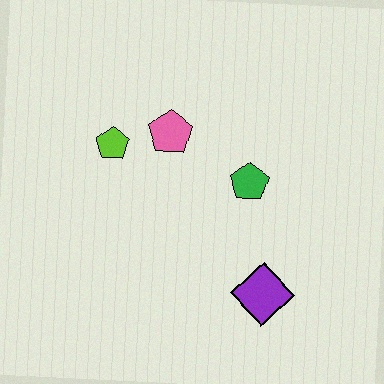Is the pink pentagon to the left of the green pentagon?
Yes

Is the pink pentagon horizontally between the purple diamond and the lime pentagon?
Yes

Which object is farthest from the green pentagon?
The lime pentagon is farthest from the green pentagon.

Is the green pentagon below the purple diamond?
No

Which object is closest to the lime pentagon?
The pink pentagon is closest to the lime pentagon.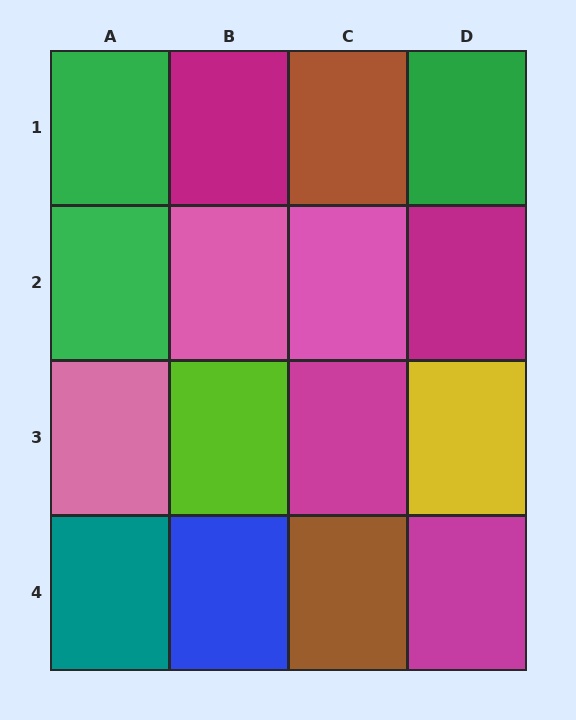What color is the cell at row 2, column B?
Pink.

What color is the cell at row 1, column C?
Brown.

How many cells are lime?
1 cell is lime.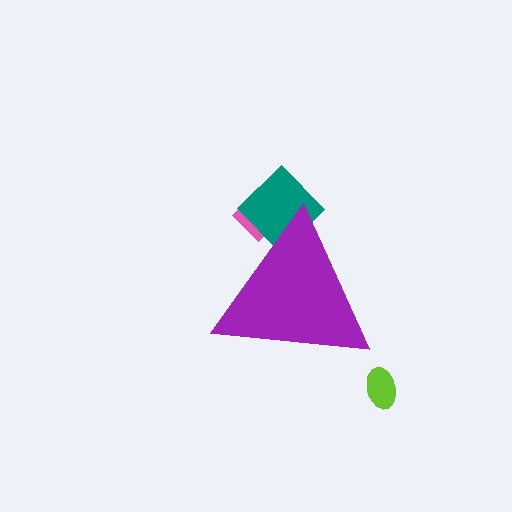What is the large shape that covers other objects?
A purple triangle.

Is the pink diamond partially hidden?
Yes, the pink diamond is partially hidden behind the purple triangle.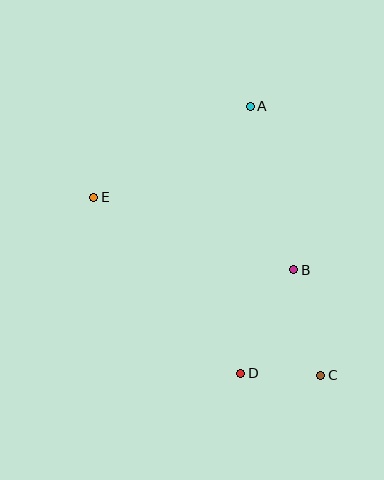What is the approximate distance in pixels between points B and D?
The distance between B and D is approximately 116 pixels.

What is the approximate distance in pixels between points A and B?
The distance between A and B is approximately 170 pixels.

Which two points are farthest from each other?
Points C and E are farthest from each other.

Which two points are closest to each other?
Points C and D are closest to each other.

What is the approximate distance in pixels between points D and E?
The distance between D and E is approximately 230 pixels.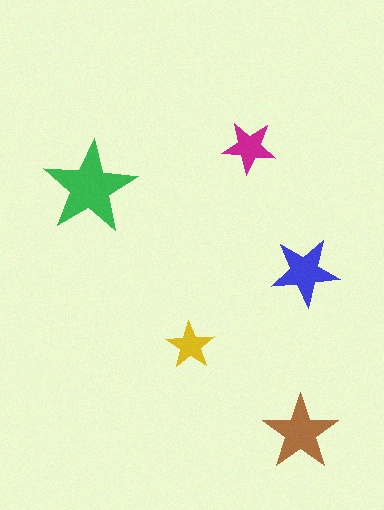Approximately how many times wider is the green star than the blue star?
About 1.5 times wider.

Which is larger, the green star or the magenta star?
The green one.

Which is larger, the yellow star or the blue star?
The blue one.